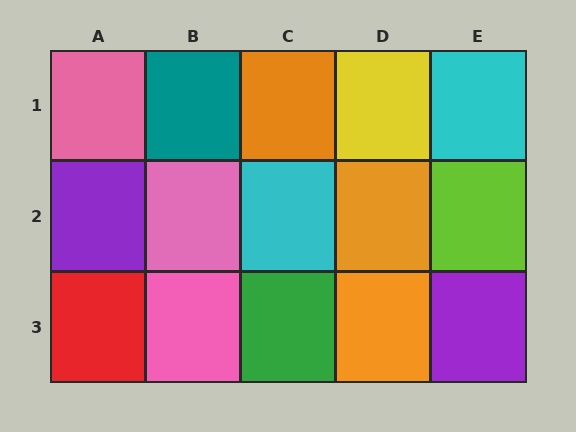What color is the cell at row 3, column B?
Pink.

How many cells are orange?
3 cells are orange.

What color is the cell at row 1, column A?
Pink.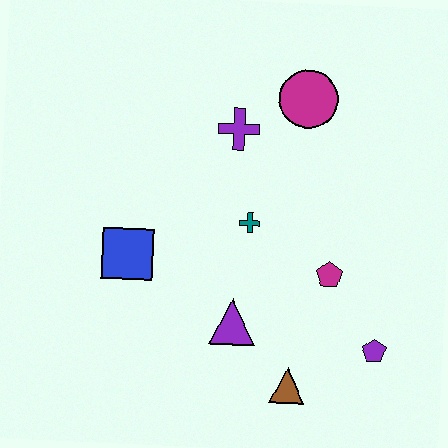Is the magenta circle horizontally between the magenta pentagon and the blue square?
Yes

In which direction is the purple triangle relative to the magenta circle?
The purple triangle is below the magenta circle.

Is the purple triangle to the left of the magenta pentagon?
Yes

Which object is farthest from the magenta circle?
The brown triangle is farthest from the magenta circle.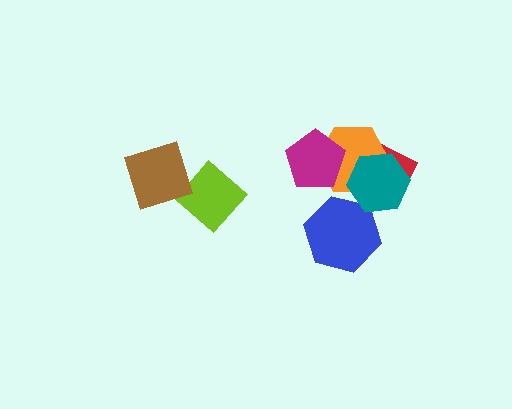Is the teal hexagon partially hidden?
No, no other shape covers it.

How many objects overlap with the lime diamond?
0 objects overlap with the lime diamond.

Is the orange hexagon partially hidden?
Yes, it is partially covered by another shape.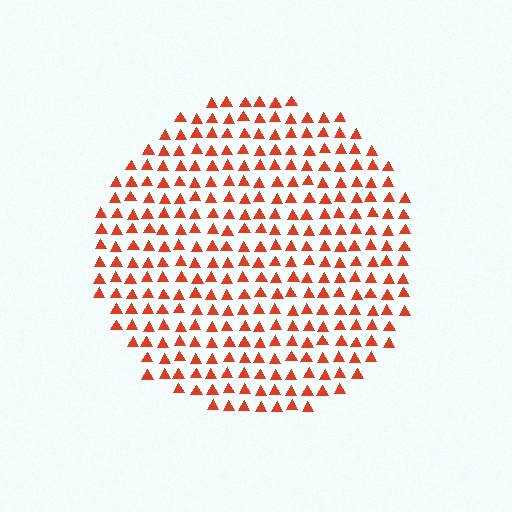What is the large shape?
The large shape is a circle.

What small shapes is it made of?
It is made of small triangles.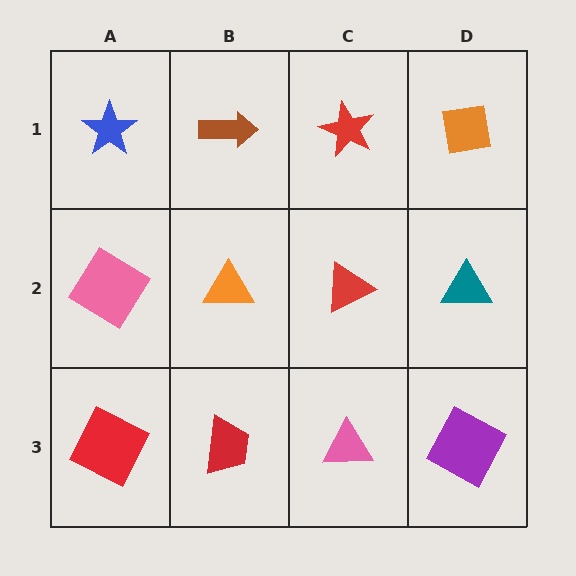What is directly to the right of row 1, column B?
A red star.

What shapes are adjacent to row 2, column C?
A red star (row 1, column C), a pink triangle (row 3, column C), an orange triangle (row 2, column B), a teal triangle (row 2, column D).